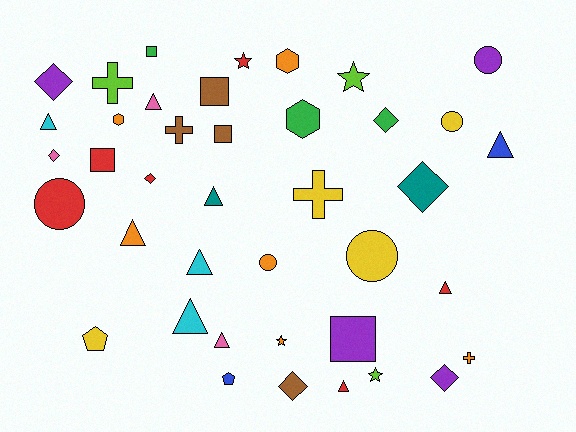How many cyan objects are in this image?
There are 3 cyan objects.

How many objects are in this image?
There are 40 objects.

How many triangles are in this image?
There are 10 triangles.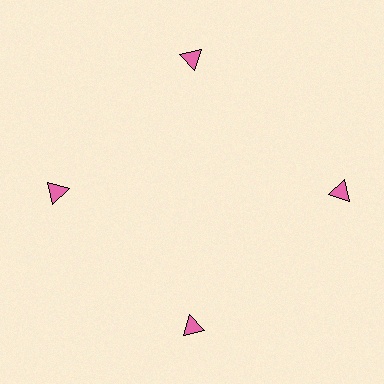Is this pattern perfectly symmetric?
No. The 4 pink triangles are arranged in a ring, but one element near the 3 o'clock position is pushed outward from the center, breaking the 4-fold rotational symmetry.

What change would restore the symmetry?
The symmetry would be restored by moving it inward, back onto the ring so that all 4 triangles sit at equal angles and equal distance from the center.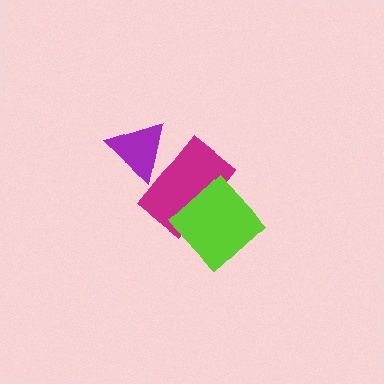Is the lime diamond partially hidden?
No, no other shape covers it.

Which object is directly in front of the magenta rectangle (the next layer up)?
The purple triangle is directly in front of the magenta rectangle.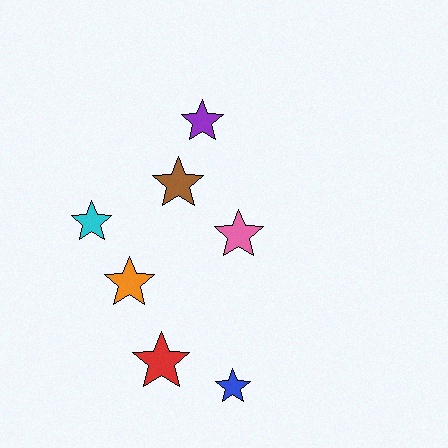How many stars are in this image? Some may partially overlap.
There are 7 stars.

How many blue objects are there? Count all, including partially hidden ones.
There is 1 blue object.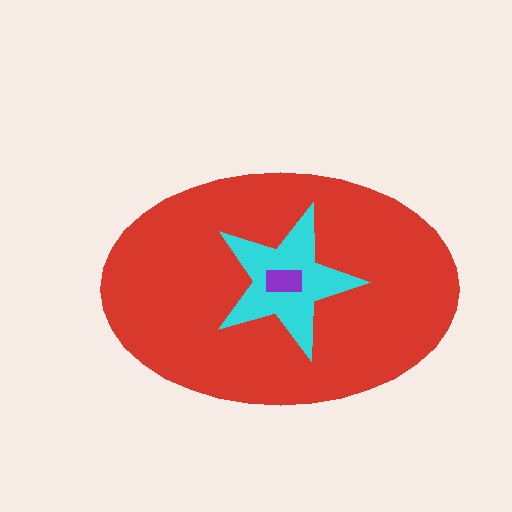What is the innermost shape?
The purple rectangle.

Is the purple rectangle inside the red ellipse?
Yes.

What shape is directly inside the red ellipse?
The cyan star.